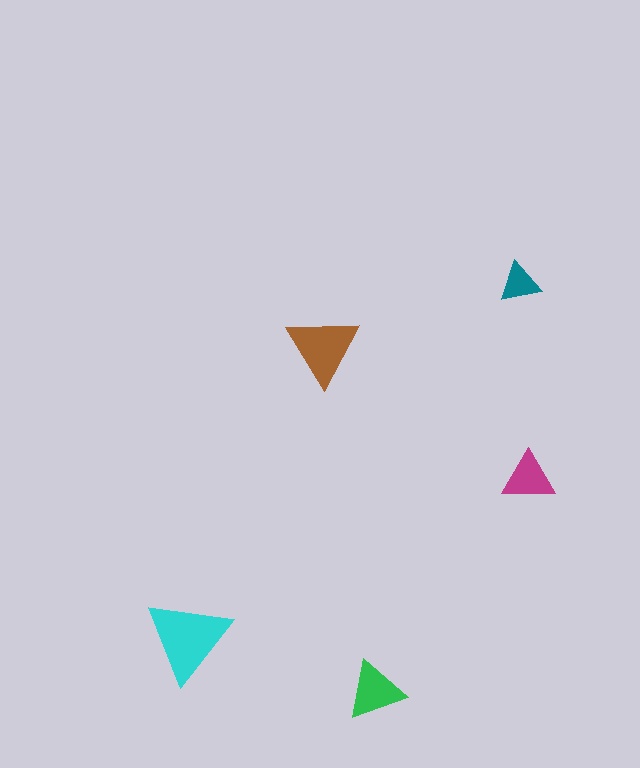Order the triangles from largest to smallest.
the cyan one, the brown one, the green one, the magenta one, the teal one.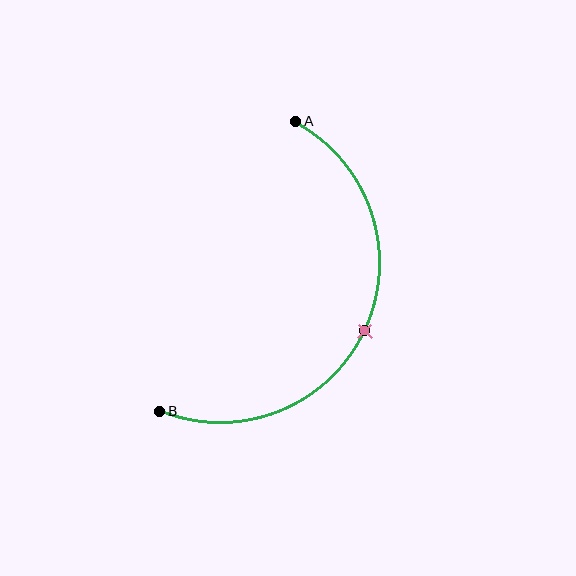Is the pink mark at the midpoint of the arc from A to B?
Yes. The pink mark lies on the arc at equal arc-length from both A and B — it is the arc midpoint.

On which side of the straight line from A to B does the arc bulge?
The arc bulges to the right of the straight line connecting A and B.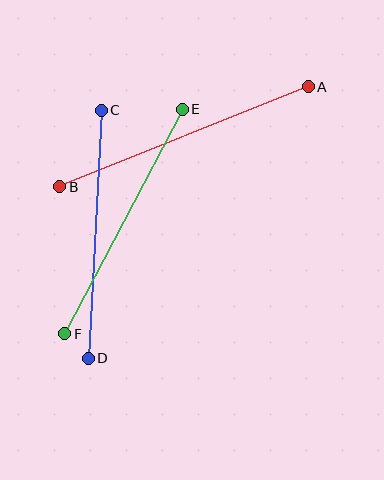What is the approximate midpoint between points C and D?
The midpoint is at approximately (95, 234) pixels.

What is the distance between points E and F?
The distance is approximately 253 pixels.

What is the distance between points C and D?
The distance is approximately 248 pixels.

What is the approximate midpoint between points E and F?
The midpoint is at approximately (123, 221) pixels.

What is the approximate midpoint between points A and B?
The midpoint is at approximately (184, 137) pixels.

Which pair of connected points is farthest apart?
Points A and B are farthest apart.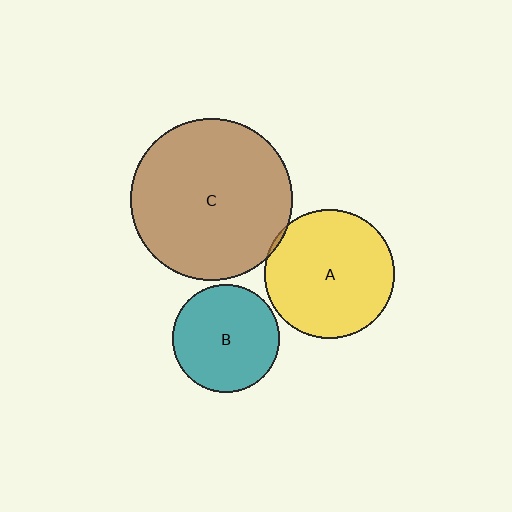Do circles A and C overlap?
Yes.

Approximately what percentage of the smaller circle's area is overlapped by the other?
Approximately 5%.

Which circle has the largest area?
Circle C (brown).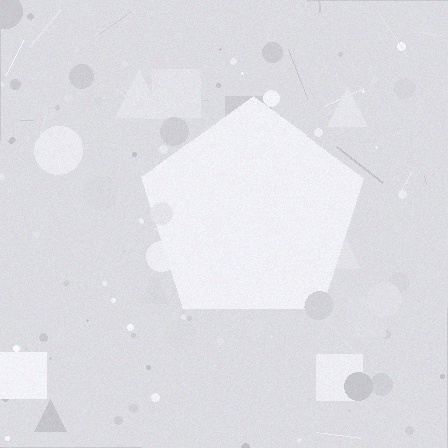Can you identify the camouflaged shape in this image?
The camouflaged shape is a pentagon.